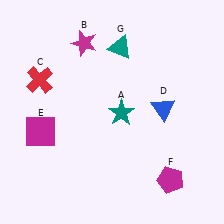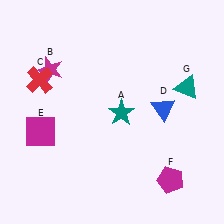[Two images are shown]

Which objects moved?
The objects that moved are: the magenta star (B), the teal triangle (G).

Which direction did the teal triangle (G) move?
The teal triangle (G) moved right.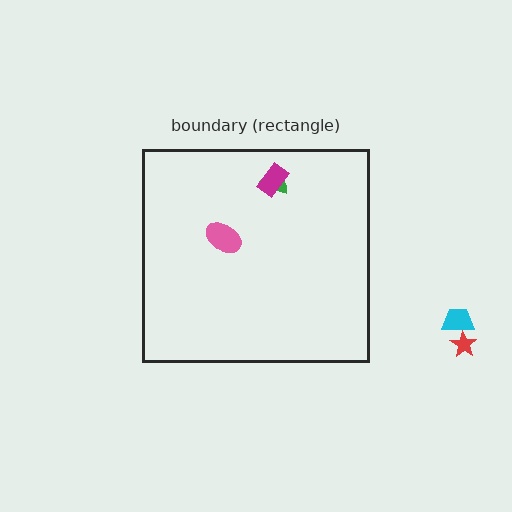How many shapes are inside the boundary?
3 inside, 2 outside.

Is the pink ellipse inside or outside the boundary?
Inside.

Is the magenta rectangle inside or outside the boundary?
Inside.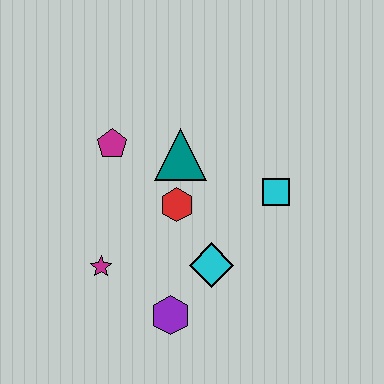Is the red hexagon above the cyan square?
No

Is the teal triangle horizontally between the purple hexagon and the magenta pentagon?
No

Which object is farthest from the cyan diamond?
The magenta pentagon is farthest from the cyan diamond.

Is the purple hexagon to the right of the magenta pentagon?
Yes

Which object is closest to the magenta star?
The purple hexagon is closest to the magenta star.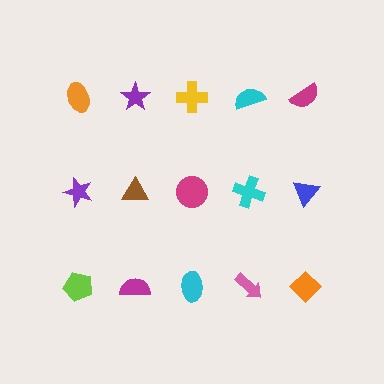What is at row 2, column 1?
A purple star.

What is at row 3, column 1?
A lime pentagon.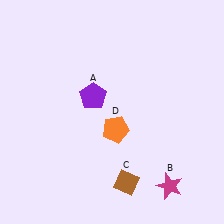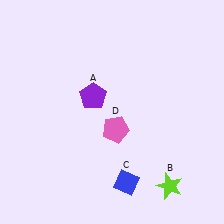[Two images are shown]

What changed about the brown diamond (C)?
In Image 1, C is brown. In Image 2, it changed to blue.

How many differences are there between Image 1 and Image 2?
There are 3 differences between the two images.